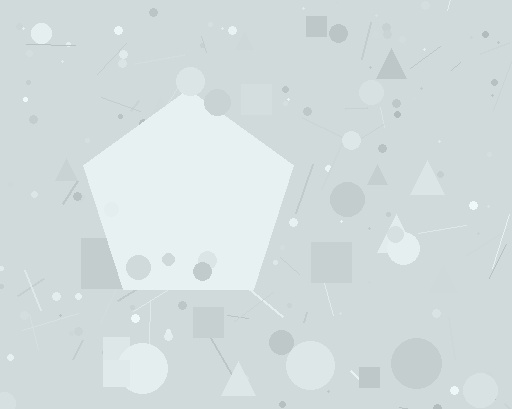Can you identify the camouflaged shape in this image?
The camouflaged shape is a pentagon.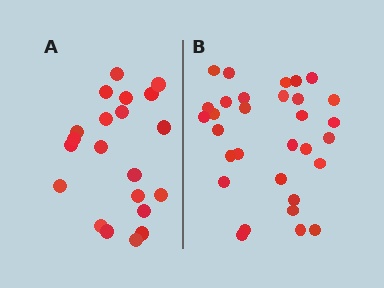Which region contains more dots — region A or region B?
Region B (the right region) has more dots.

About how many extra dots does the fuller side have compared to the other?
Region B has roughly 10 or so more dots than region A.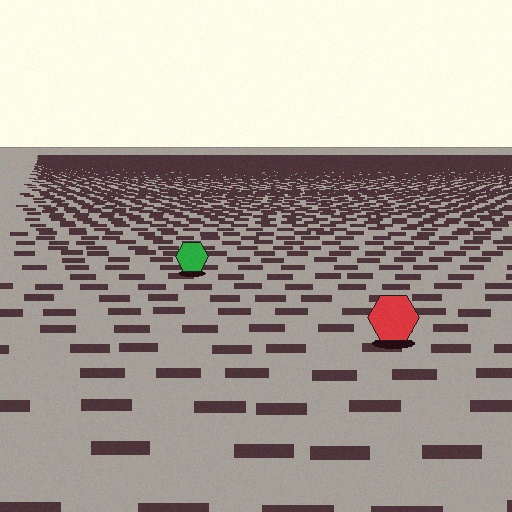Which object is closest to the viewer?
The red hexagon is closest. The texture marks near it are larger and more spread out.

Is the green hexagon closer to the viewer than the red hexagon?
No. The red hexagon is closer — you can tell from the texture gradient: the ground texture is coarser near it.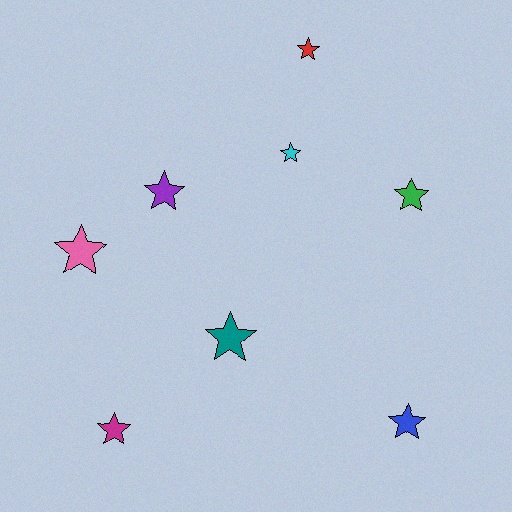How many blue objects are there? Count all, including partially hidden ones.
There is 1 blue object.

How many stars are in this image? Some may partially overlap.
There are 8 stars.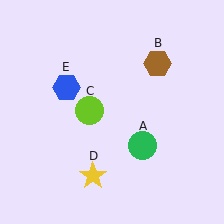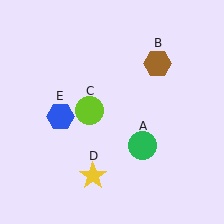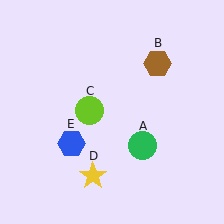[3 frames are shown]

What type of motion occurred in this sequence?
The blue hexagon (object E) rotated counterclockwise around the center of the scene.